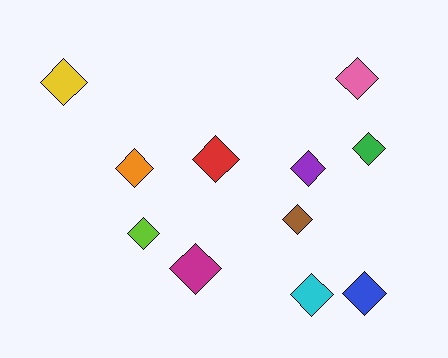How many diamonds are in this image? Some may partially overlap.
There are 11 diamonds.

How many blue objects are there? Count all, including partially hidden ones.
There is 1 blue object.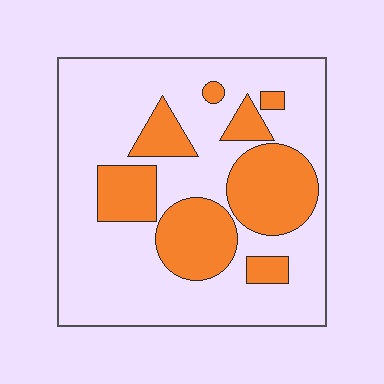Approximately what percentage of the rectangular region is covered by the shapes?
Approximately 30%.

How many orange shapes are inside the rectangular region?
8.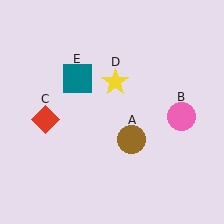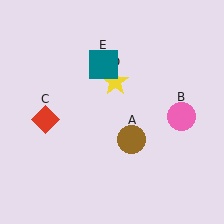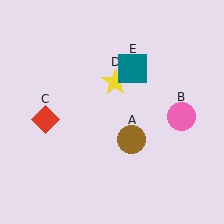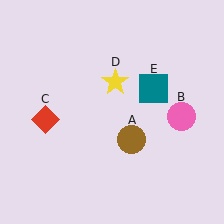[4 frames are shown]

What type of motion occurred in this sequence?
The teal square (object E) rotated clockwise around the center of the scene.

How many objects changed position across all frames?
1 object changed position: teal square (object E).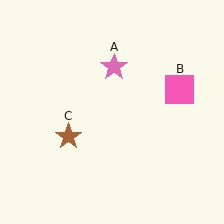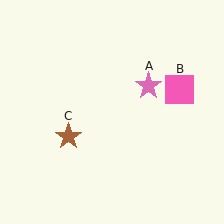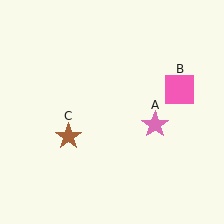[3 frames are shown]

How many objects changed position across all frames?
1 object changed position: pink star (object A).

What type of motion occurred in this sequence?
The pink star (object A) rotated clockwise around the center of the scene.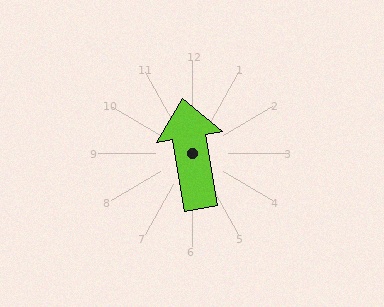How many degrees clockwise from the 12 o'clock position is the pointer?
Approximately 350 degrees.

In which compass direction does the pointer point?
North.